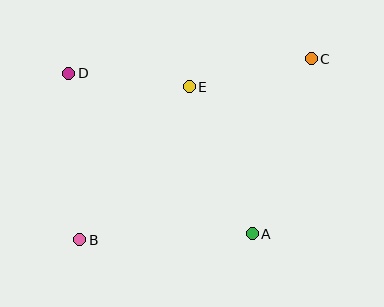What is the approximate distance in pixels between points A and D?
The distance between A and D is approximately 244 pixels.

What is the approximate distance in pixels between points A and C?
The distance between A and C is approximately 184 pixels.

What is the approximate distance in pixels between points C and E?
The distance between C and E is approximately 125 pixels.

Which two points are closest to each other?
Points D and E are closest to each other.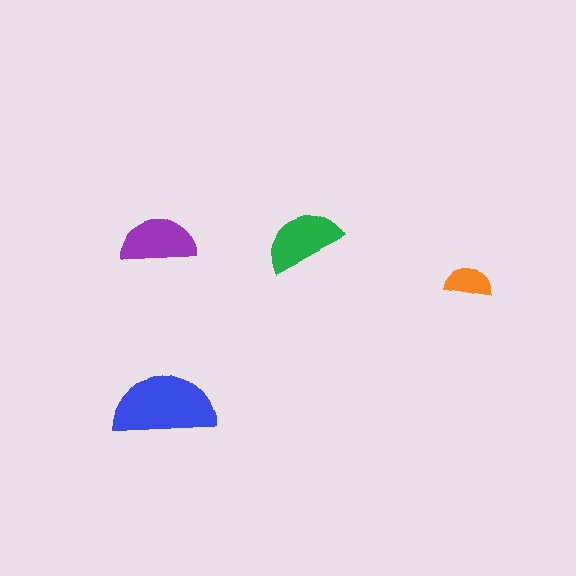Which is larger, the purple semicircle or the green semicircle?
The green one.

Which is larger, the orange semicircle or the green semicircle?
The green one.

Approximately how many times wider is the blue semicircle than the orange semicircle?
About 2 times wider.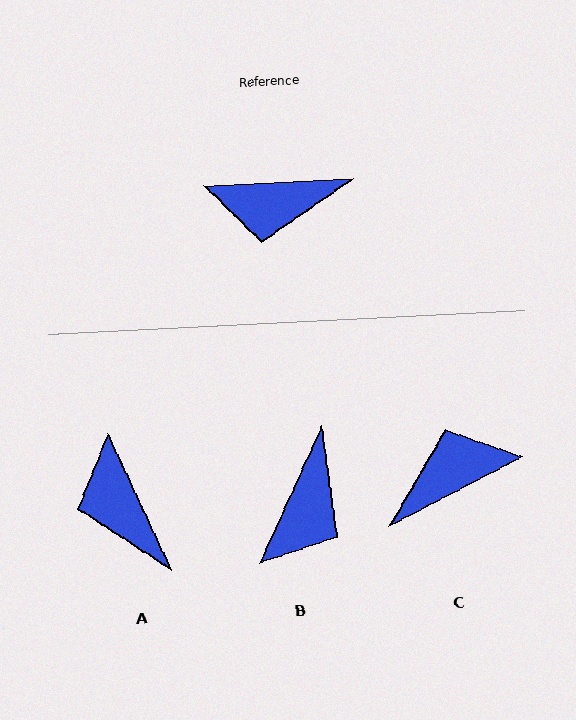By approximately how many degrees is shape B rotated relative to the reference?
Approximately 63 degrees counter-clockwise.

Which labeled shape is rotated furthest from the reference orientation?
C, about 155 degrees away.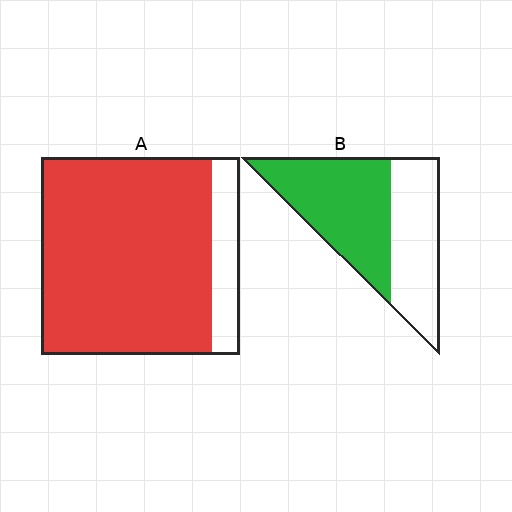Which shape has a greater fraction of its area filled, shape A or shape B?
Shape A.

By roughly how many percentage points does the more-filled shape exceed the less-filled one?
By roughly 30 percentage points (A over B).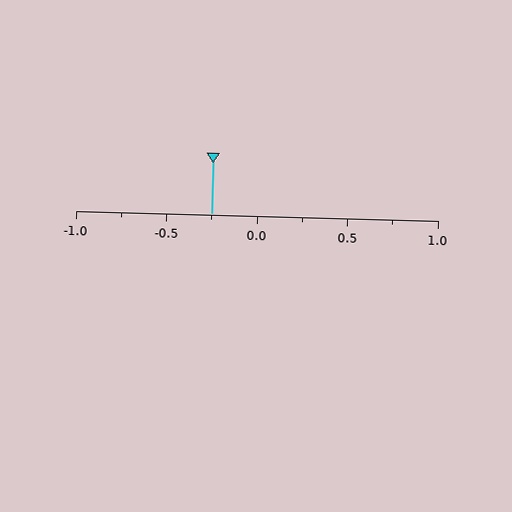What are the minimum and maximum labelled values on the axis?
The axis runs from -1.0 to 1.0.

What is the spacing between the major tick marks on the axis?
The major ticks are spaced 0.5 apart.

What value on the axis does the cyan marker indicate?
The marker indicates approximately -0.25.